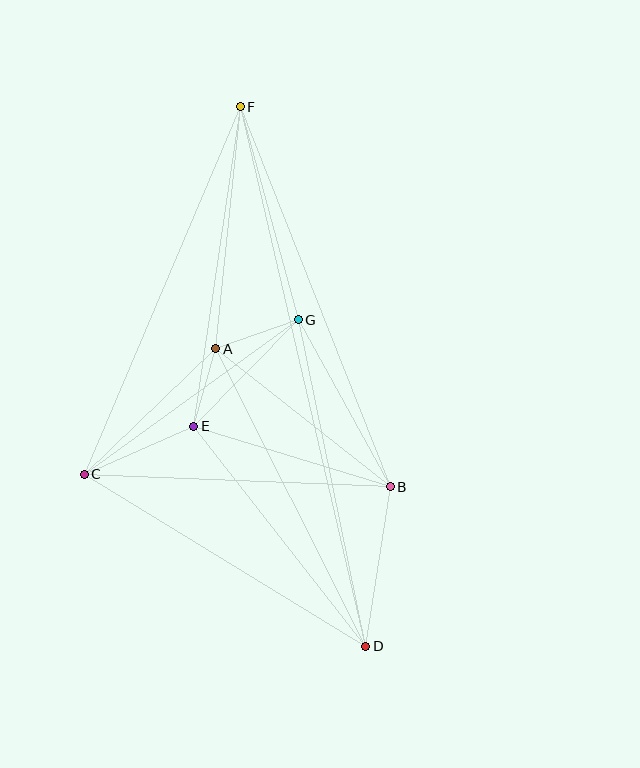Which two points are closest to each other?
Points A and E are closest to each other.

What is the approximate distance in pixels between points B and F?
The distance between B and F is approximately 408 pixels.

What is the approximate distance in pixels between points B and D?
The distance between B and D is approximately 162 pixels.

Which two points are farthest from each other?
Points D and F are farthest from each other.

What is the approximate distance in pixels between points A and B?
The distance between A and B is approximately 223 pixels.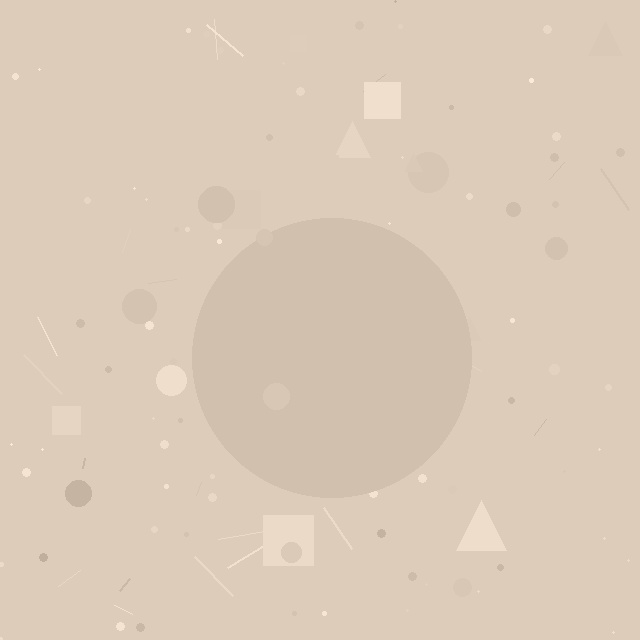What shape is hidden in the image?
A circle is hidden in the image.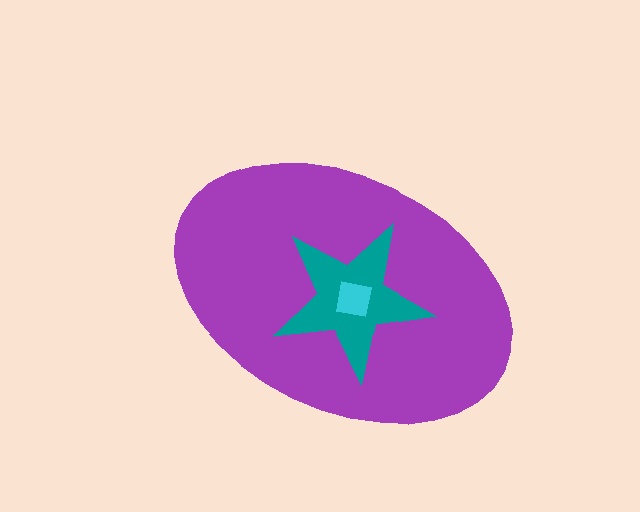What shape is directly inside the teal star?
The cyan square.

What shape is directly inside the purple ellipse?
The teal star.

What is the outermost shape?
The purple ellipse.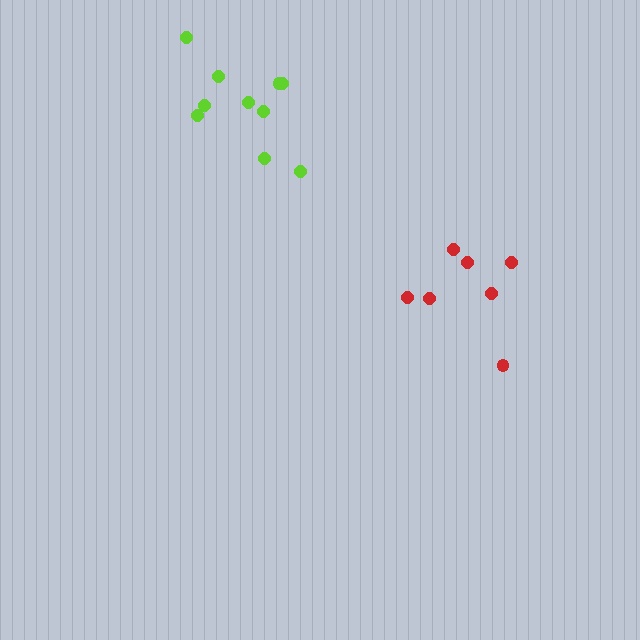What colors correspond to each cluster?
The clusters are colored: lime, red.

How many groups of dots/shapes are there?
There are 2 groups.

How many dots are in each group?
Group 1: 10 dots, Group 2: 7 dots (17 total).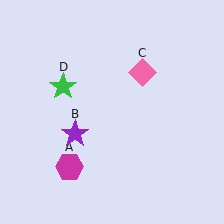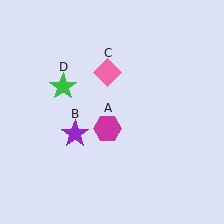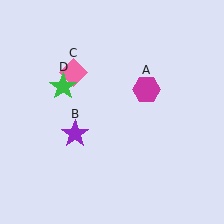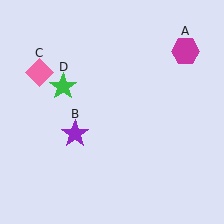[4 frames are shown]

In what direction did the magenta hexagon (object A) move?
The magenta hexagon (object A) moved up and to the right.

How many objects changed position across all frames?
2 objects changed position: magenta hexagon (object A), pink diamond (object C).